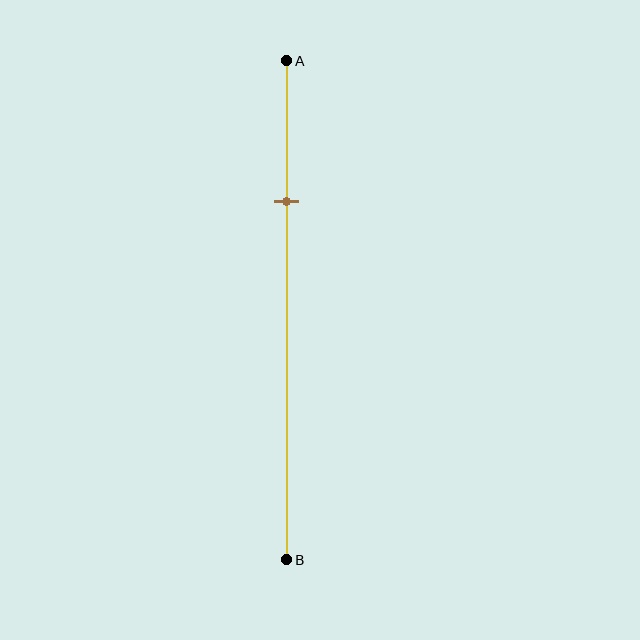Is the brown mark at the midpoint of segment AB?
No, the mark is at about 30% from A, not at the 50% midpoint.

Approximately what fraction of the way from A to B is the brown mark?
The brown mark is approximately 30% of the way from A to B.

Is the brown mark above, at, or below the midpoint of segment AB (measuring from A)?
The brown mark is above the midpoint of segment AB.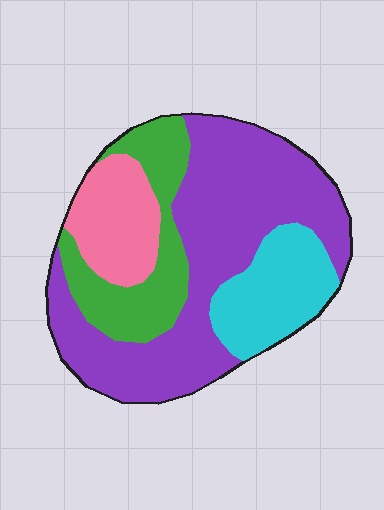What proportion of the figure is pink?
Pink covers around 15% of the figure.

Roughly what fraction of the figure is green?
Green takes up about one fifth (1/5) of the figure.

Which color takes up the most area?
Purple, at roughly 50%.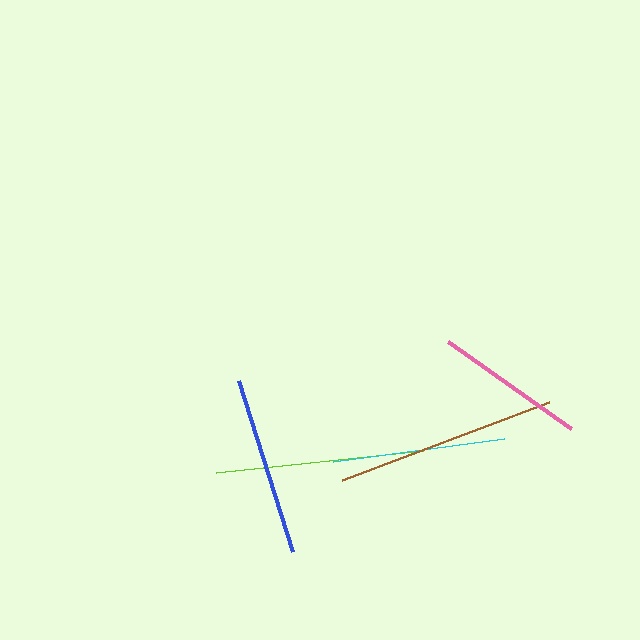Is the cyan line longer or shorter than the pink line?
The cyan line is longer than the pink line.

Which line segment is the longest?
The brown line is the longest at approximately 221 pixels.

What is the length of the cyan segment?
The cyan segment is approximately 172 pixels long.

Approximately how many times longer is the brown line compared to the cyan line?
The brown line is approximately 1.3 times the length of the cyan line.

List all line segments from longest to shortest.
From longest to shortest: brown, lime, blue, cyan, pink.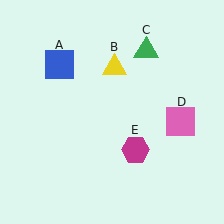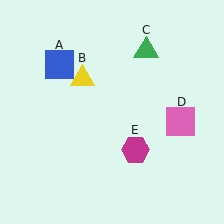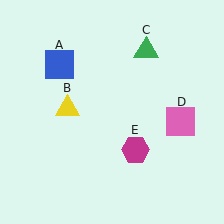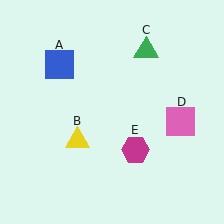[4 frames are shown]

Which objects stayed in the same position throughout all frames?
Blue square (object A) and green triangle (object C) and pink square (object D) and magenta hexagon (object E) remained stationary.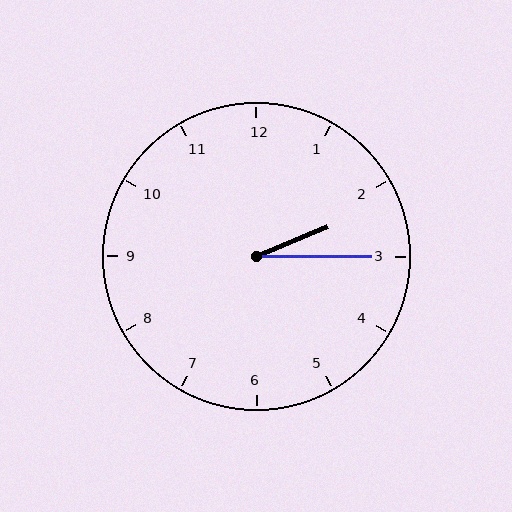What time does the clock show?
2:15.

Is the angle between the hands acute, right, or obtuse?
It is acute.